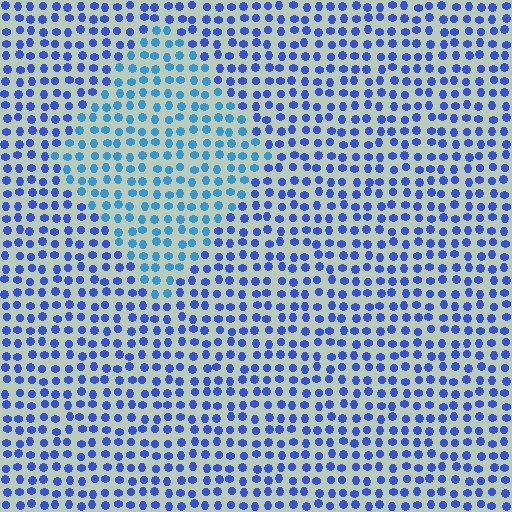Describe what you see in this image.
The image is filled with small blue elements in a uniform arrangement. A diamond-shaped region is visible where the elements are tinted to a slightly different hue, forming a subtle color boundary.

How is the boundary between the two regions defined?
The boundary is defined purely by a slight shift in hue (about 28 degrees). Spacing, size, and orientation are identical on both sides.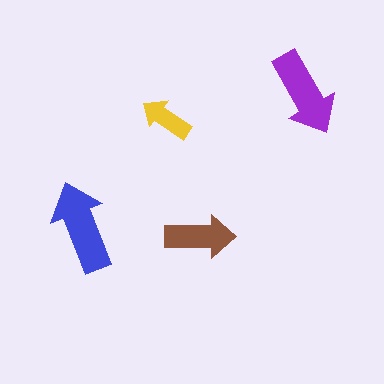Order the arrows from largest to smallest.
the blue one, the purple one, the brown one, the yellow one.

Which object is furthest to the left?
The blue arrow is leftmost.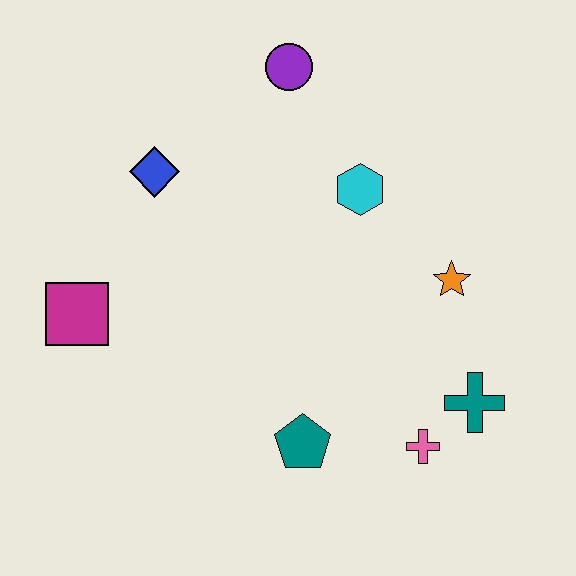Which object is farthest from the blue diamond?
The teal cross is farthest from the blue diamond.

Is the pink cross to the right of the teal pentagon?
Yes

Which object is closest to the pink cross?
The teal cross is closest to the pink cross.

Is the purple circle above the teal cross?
Yes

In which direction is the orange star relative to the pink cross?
The orange star is above the pink cross.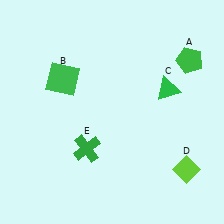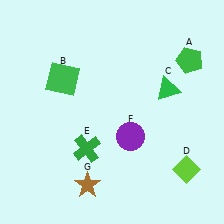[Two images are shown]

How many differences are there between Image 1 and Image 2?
There are 2 differences between the two images.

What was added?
A purple circle (F), a brown star (G) were added in Image 2.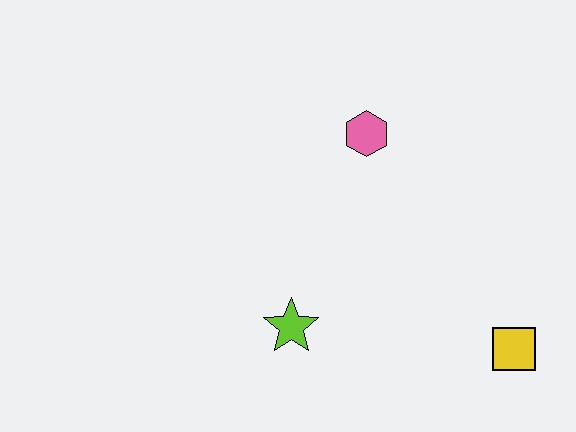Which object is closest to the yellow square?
The lime star is closest to the yellow square.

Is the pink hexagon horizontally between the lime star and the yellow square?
Yes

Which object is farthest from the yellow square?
The pink hexagon is farthest from the yellow square.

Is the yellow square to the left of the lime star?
No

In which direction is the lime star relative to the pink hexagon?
The lime star is below the pink hexagon.